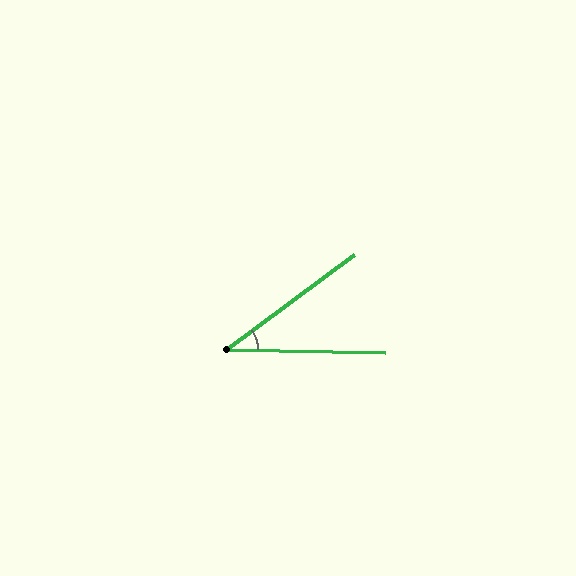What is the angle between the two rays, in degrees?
Approximately 38 degrees.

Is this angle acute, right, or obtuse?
It is acute.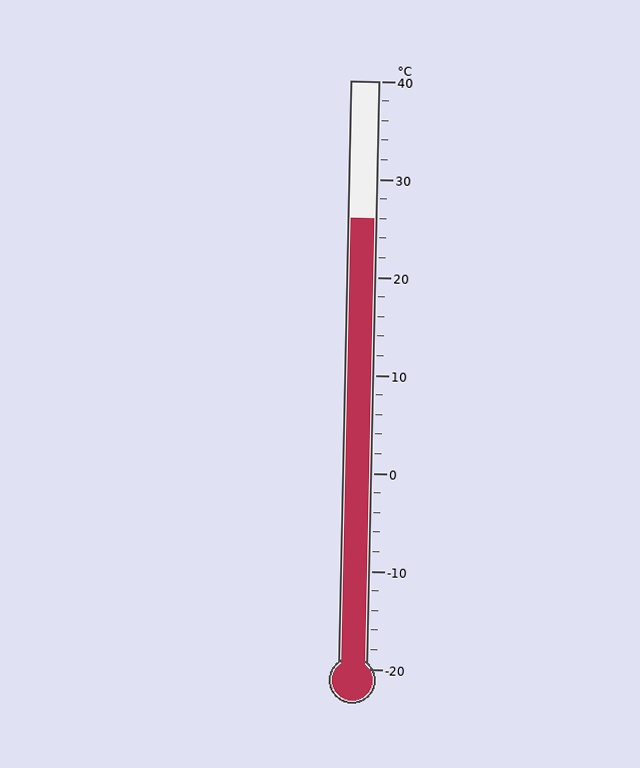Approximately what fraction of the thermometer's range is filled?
The thermometer is filled to approximately 75% of its range.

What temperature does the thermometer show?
The thermometer shows approximately 26°C.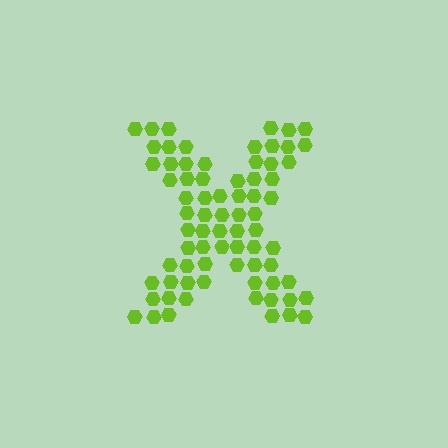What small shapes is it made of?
It is made of small hexagons.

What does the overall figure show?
The overall figure shows the letter X.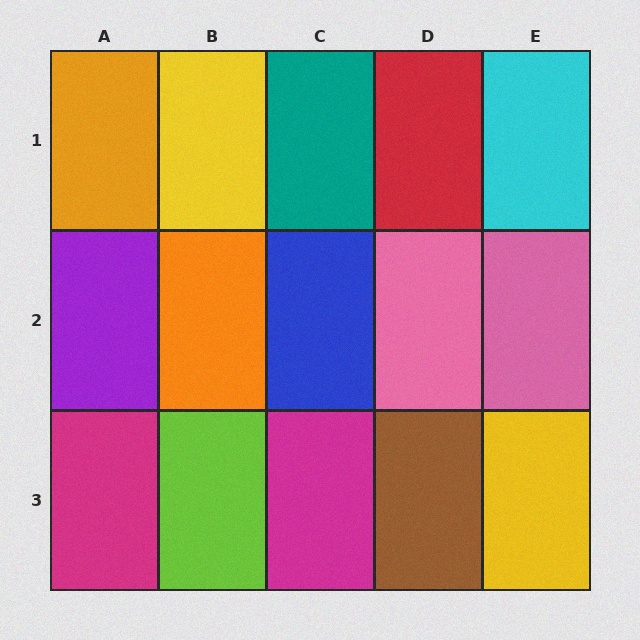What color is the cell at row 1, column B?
Yellow.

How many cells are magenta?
2 cells are magenta.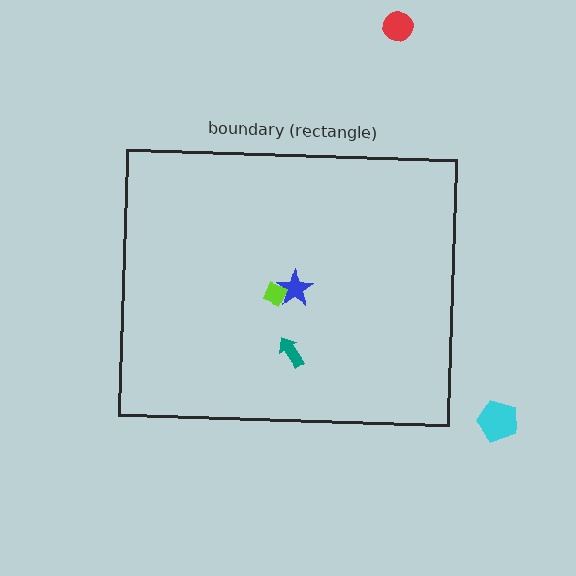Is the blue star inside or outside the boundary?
Inside.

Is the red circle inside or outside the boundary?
Outside.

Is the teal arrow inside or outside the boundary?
Inside.